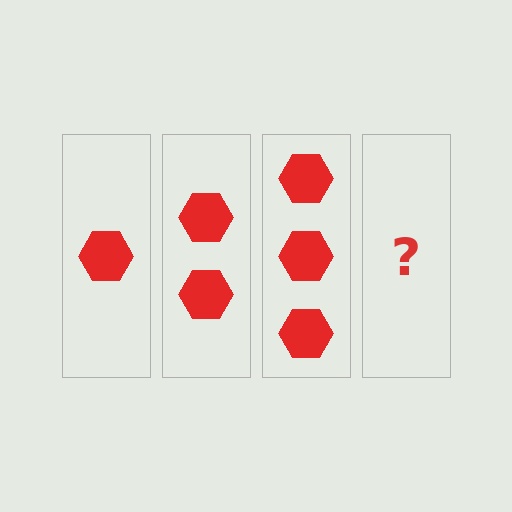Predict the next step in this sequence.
The next step is 4 hexagons.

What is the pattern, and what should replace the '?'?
The pattern is that each step adds one more hexagon. The '?' should be 4 hexagons.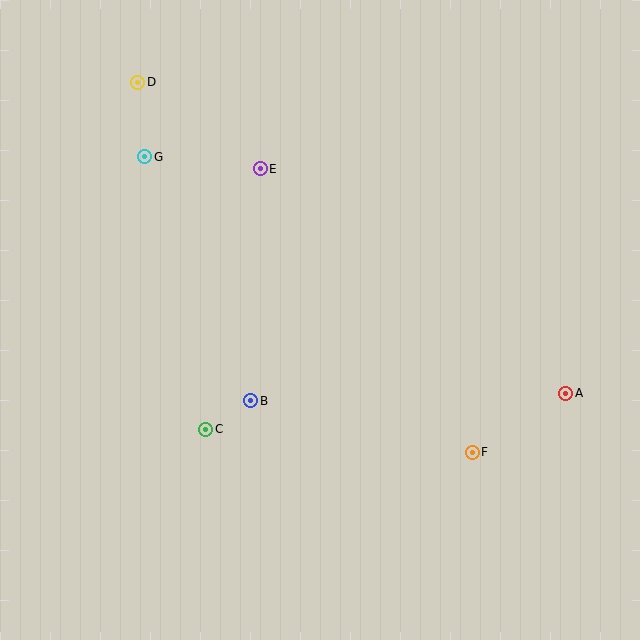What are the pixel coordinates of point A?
Point A is at (566, 393).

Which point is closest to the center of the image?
Point B at (251, 401) is closest to the center.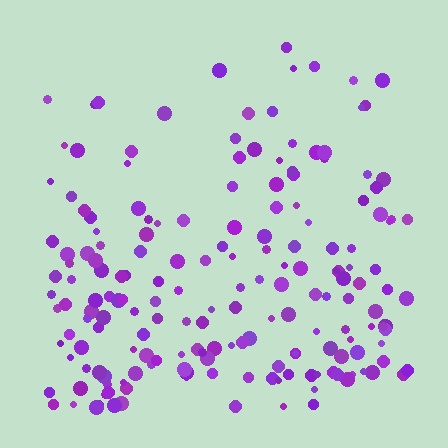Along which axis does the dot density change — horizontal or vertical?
Vertical.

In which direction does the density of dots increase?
From top to bottom, with the bottom side densest.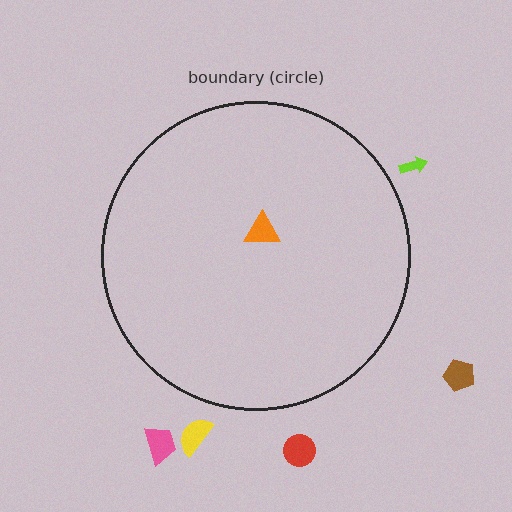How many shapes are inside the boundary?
1 inside, 5 outside.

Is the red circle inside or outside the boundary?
Outside.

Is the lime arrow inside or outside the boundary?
Outside.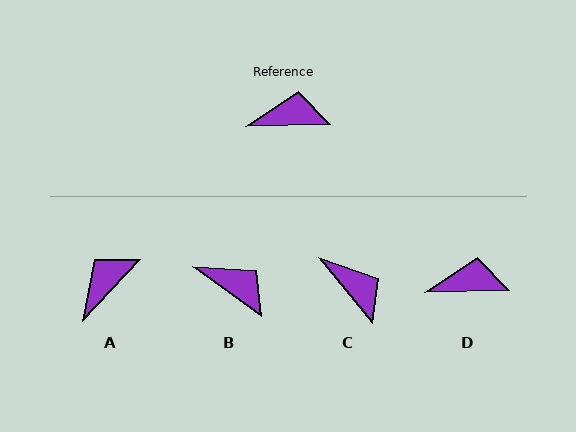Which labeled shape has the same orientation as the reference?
D.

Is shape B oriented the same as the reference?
No, it is off by about 37 degrees.